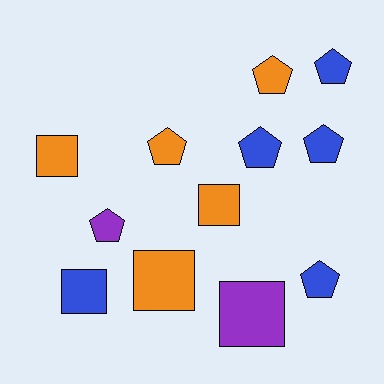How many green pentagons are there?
There are no green pentagons.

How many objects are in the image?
There are 12 objects.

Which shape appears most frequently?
Pentagon, with 7 objects.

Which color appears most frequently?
Blue, with 5 objects.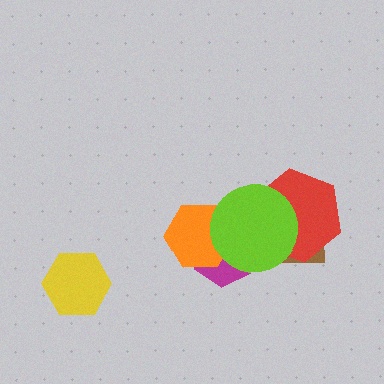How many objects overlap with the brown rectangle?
3 objects overlap with the brown rectangle.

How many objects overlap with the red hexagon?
2 objects overlap with the red hexagon.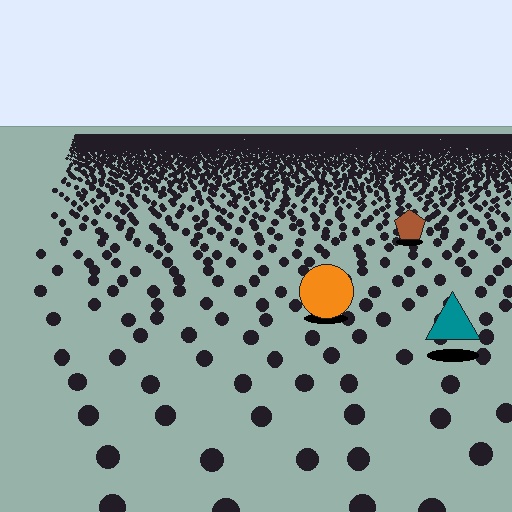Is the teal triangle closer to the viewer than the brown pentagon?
Yes. The teal triangle is closer — you can tell from the texture gradient: the ground texture is coarser near it.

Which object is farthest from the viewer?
The brown pentagon is farthest from the viewer. It appears smaller and the ground texture around it is denser.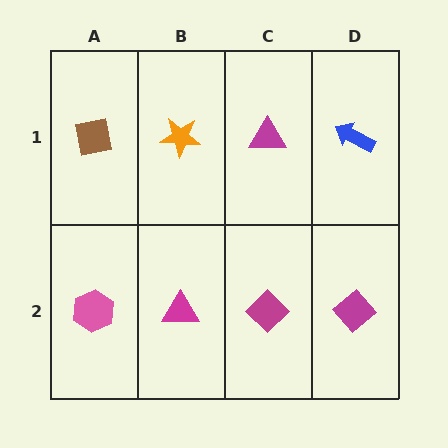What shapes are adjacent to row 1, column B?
A magenta triangle (row 2, column B), a brown square (row 1, column A), a magenta triangle (row 1, column C).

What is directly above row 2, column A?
A brown square.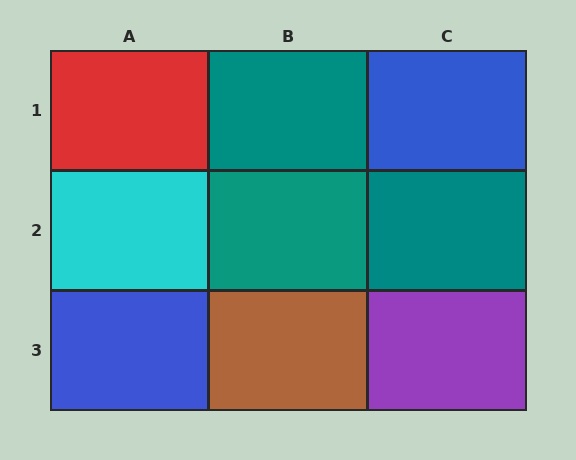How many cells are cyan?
1 cell is cyan.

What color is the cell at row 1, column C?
Blue.